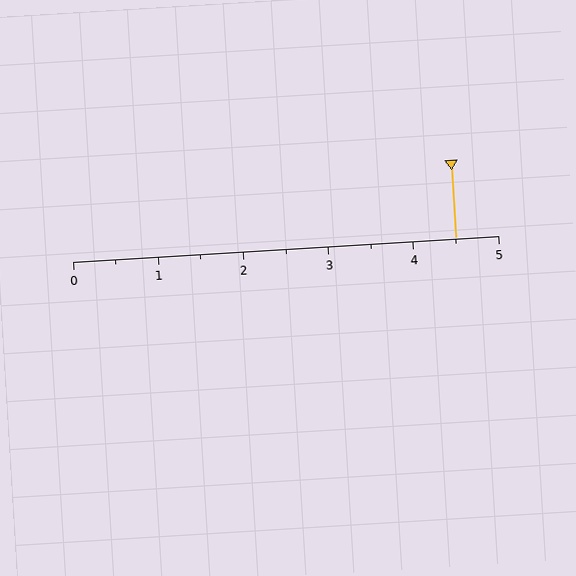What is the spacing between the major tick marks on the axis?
The major ticks are spaced 1 apart.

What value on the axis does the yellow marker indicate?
The marker indicates approximately 4.5.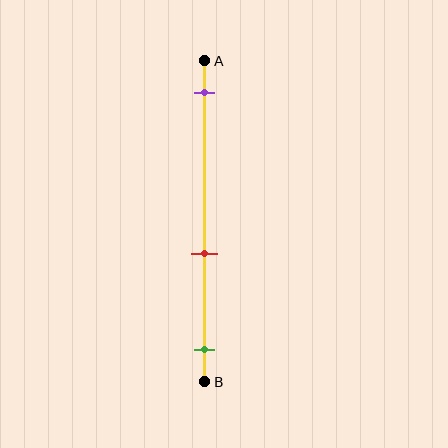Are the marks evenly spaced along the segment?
No, the marks are not evenly spaced.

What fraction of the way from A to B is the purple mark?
The purple mark is approximately 10% (0.1) of the way from A to B.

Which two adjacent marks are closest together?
The red and green marks are the closest adjacent pair.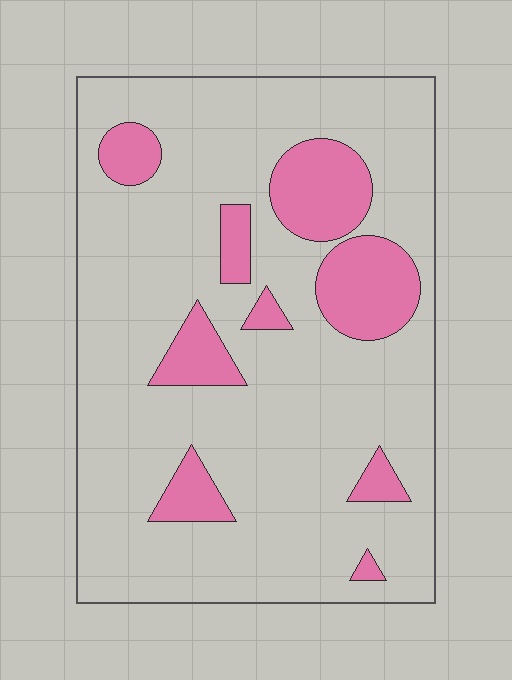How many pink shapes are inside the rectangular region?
9.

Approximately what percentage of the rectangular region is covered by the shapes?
Approximately 20%.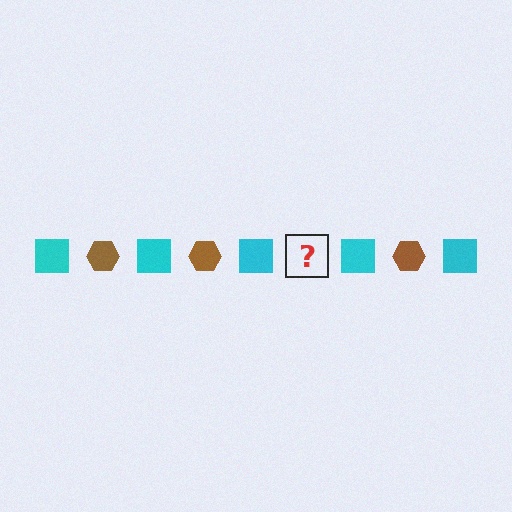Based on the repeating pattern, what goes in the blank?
The blank should be a brown hexagon.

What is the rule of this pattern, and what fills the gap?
The rule is that the pattern alternates between cyan square and brown hexagon. The gap should be filled with a brown hexagon.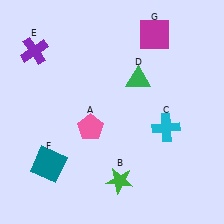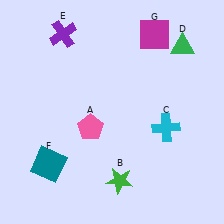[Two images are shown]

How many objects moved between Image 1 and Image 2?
2 objects moved between the two images.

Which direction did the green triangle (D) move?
The green triangle (D) moved right.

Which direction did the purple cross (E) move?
The purple cross (E) moved right.